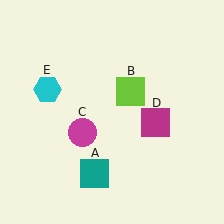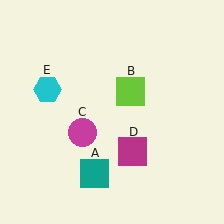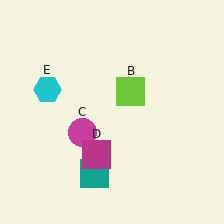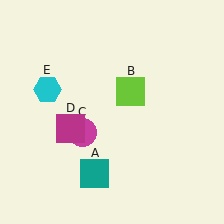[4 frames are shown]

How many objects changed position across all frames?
1 object changed position: magenta square (object D).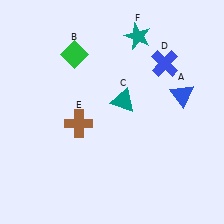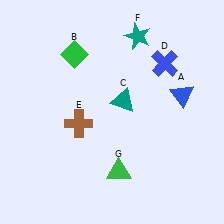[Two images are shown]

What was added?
A green triangle (G) was added in Image 2.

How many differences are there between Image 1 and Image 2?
There is 1 difference between the two images.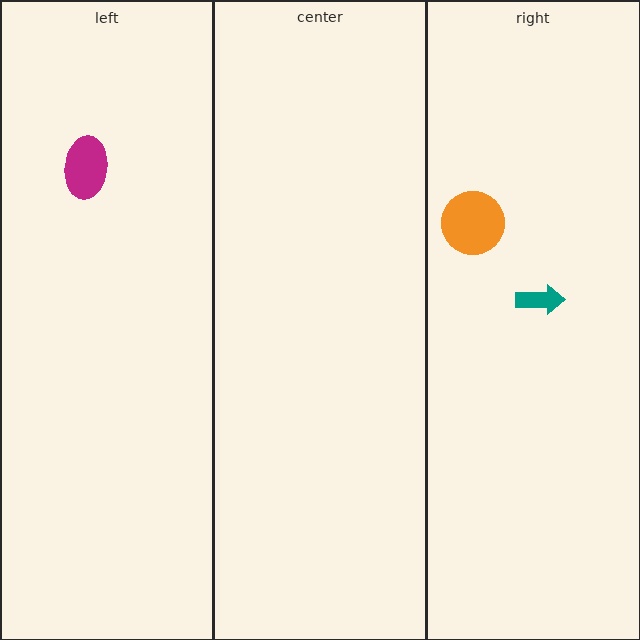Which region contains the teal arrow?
The right region.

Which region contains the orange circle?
The right region.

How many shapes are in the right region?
2.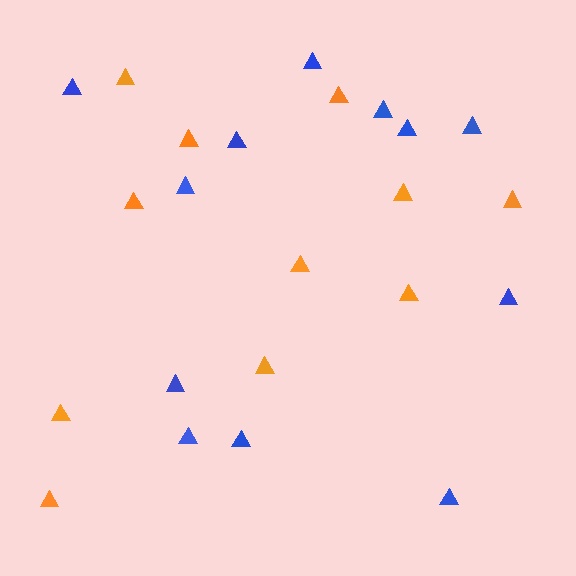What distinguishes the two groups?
There are 2 groups: one group of blue triangles (12) and one group of orange triangles (11).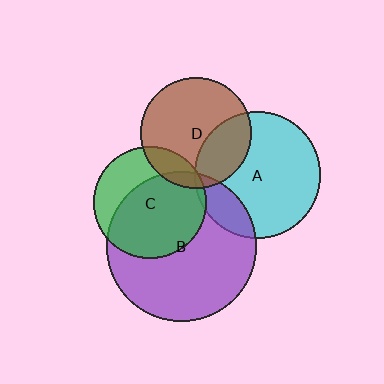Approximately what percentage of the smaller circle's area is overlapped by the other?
Approximately 65%.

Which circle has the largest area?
Circle B (purple).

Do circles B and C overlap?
Yes.